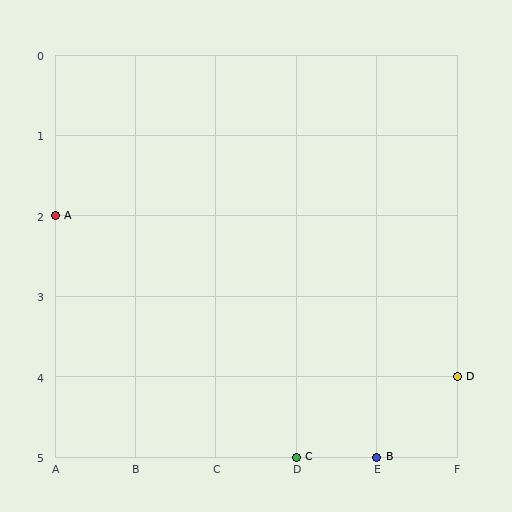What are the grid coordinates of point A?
Point A is at grid coordinates (A, 2).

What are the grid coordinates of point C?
Point C is at grid coordinates (D, 5).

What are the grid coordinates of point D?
Point D is at grid coordinates (F, 4).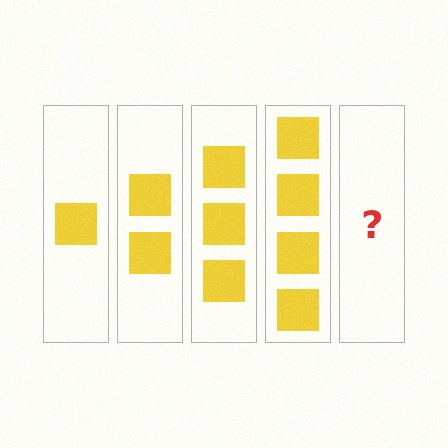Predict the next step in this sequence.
The next step is 5 squares.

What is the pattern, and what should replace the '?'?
The pattern is that each step adds one more square. The '?' should be 5 squares.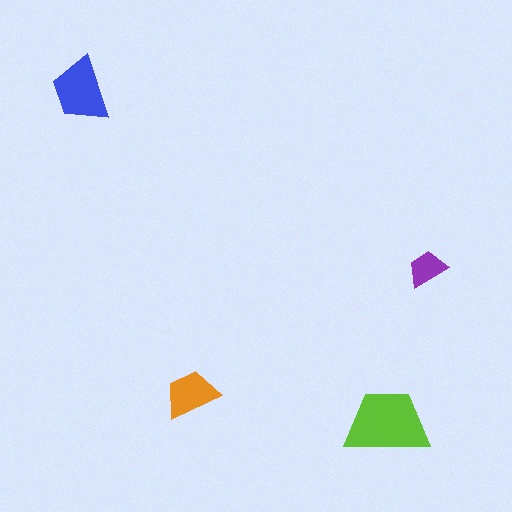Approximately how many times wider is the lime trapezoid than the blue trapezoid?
About 1.5 times wider.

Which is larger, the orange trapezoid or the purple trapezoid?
The orange one.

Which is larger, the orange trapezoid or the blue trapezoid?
The blue one.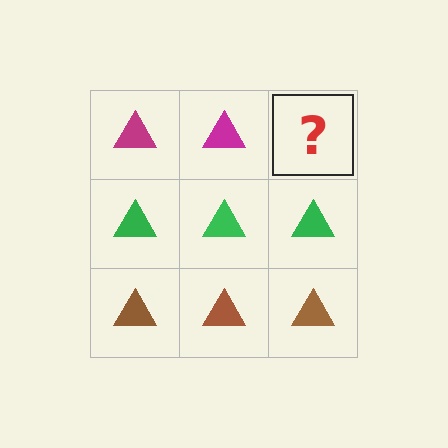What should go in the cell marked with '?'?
The missing cell should contain a magenta triangle.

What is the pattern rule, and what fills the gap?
The rule is that each row has a consistent color. The gap should be filled with a magenta triangle.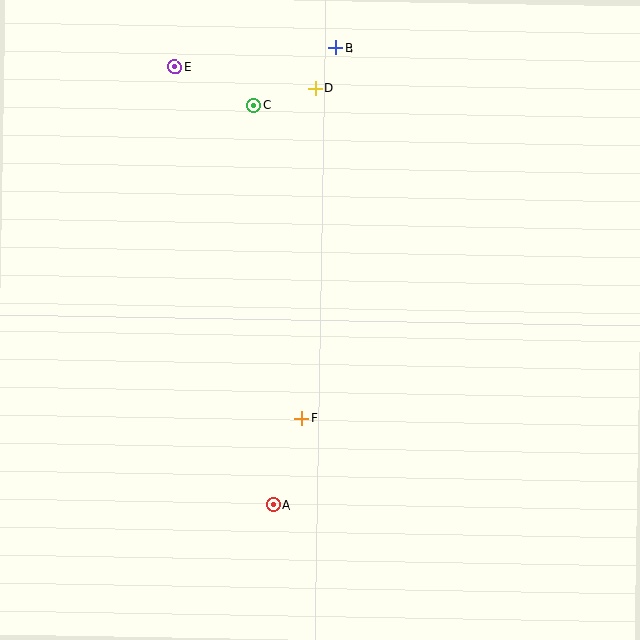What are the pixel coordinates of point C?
Point C is at (253, 105).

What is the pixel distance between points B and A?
The distance between B and A is 461 pixels.